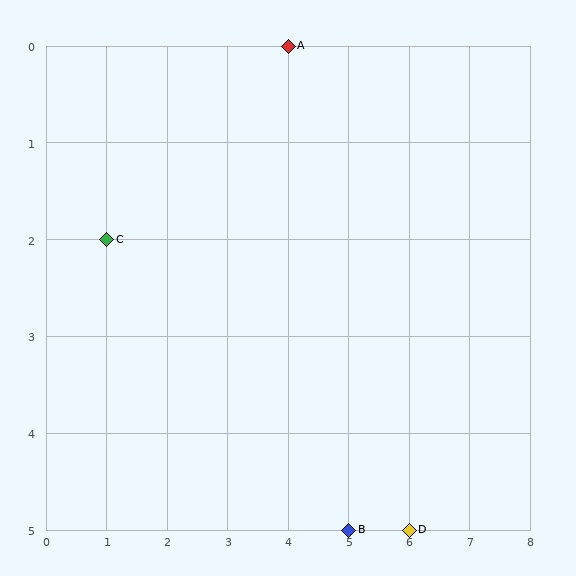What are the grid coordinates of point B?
Point B is at grid coordinates (5, 5).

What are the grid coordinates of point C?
Point C is at grid coordinates (1, 2).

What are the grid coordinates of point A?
Point A is at grid coordinates (4, 0).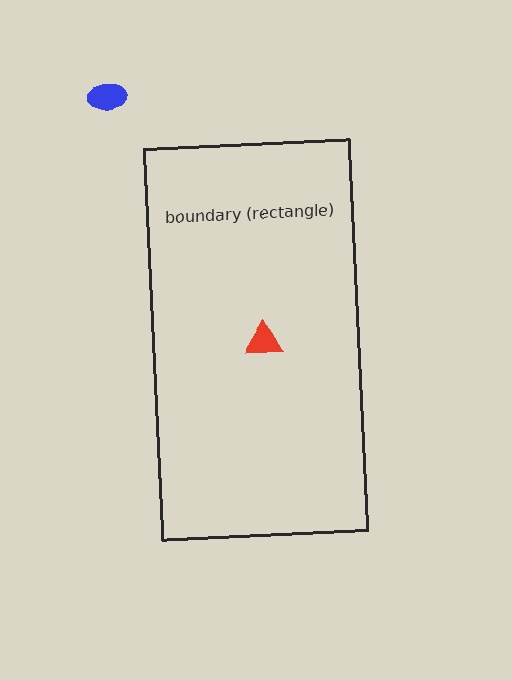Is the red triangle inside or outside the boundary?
Inside.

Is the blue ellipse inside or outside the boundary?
Outside.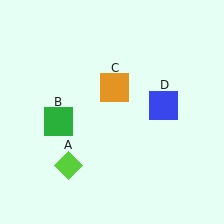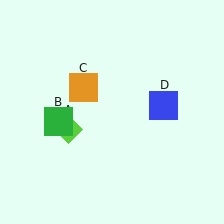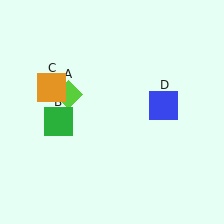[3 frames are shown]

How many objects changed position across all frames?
2 objects changed position: lime diamond (object A), orange square (object C).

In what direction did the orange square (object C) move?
The orange square (object C) moved left.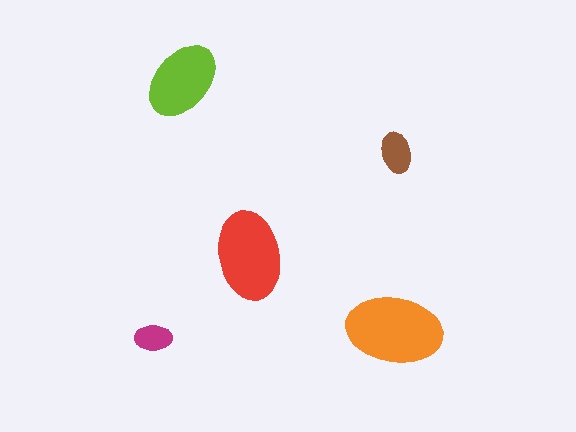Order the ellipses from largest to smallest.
the orange one, the red one, the lime one, the brown one, the magenta one.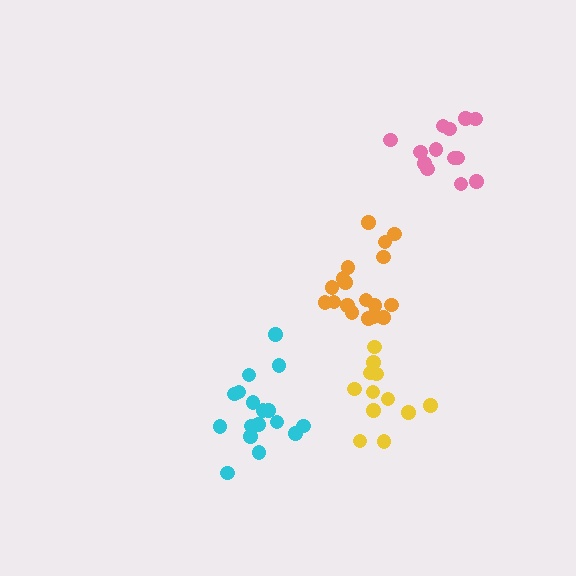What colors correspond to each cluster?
The clusters are colored: orange, yellow, pink, cyan.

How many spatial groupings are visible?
There are 4 spatial groupings.